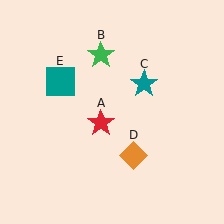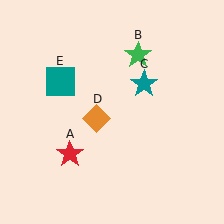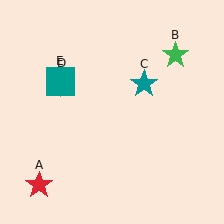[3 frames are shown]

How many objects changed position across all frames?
3 objects changed position: red star (object A), green star (object B), orange diamond (object D).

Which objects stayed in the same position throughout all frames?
Teal star (object C) and teal square (object E) remained stationary.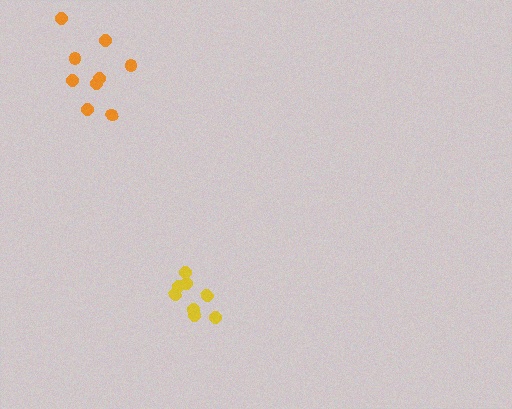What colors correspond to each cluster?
The clusters are colored: yellow, orange.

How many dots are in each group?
Group 1: 8 dots, Group 2: 9 dots (17 total).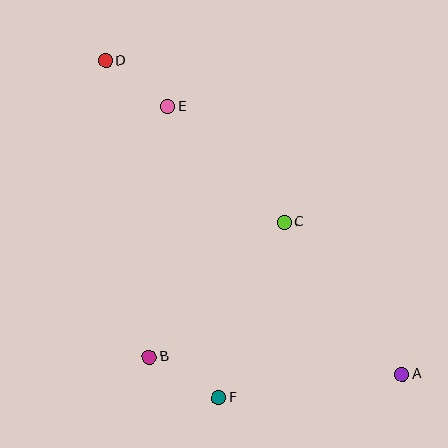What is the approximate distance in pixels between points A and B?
The distance between A and B is approximately 253 pixels.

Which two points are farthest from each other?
Points A and D are farthest from each other.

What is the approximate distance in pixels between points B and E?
The distance between B and E is approximately 251 pixels.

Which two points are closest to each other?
Points D and E are closest to each other.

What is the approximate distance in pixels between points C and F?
The distance between C and F is approximately 187 pixels.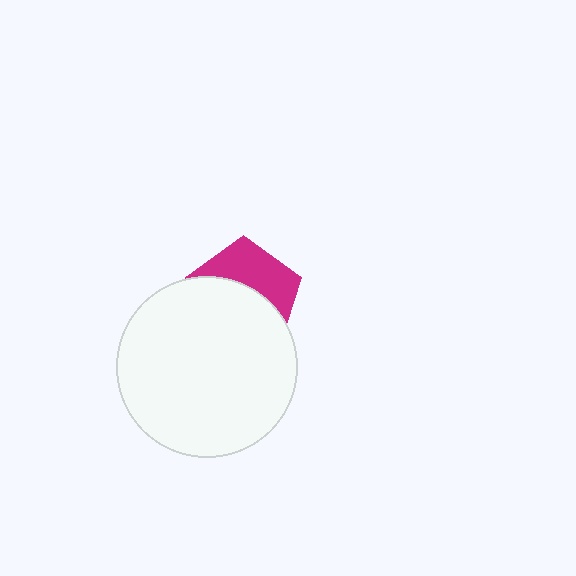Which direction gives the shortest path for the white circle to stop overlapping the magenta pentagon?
Moving down gives the shortest separation.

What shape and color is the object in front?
The object in front is a white circle.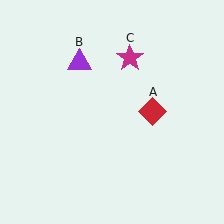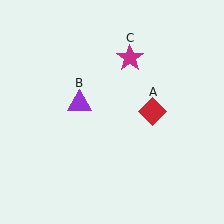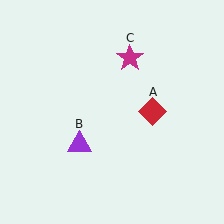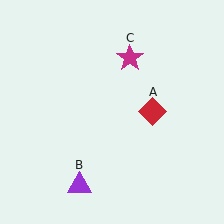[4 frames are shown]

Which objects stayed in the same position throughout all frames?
Red diamond (object A) and magenta star (object C) remained stationary.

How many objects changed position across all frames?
1 object changed position: purple triangle (object B).